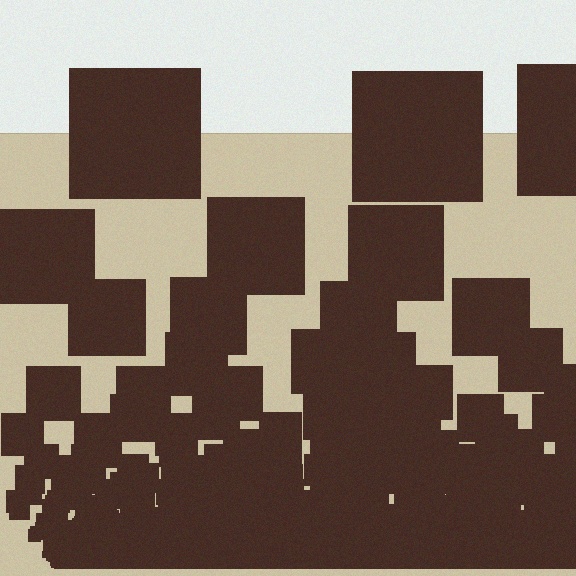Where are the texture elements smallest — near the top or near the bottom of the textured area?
Near the bottom.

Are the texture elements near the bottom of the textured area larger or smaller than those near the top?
Smaller. The gradient is inverted — elements near the bottom are smaller and denser.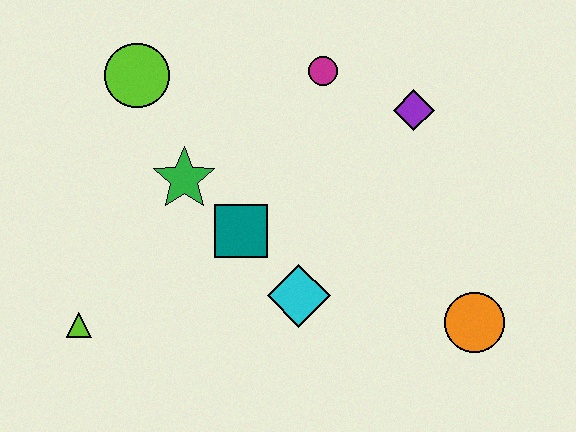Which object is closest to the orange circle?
The cyan diamond is closest to the orange circle.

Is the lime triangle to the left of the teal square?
Yes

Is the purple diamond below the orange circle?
No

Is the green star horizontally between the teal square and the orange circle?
No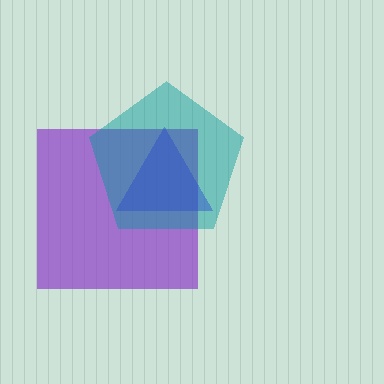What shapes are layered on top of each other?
The layered shapes are: a purple square, a teal pentagon, a blue triangle.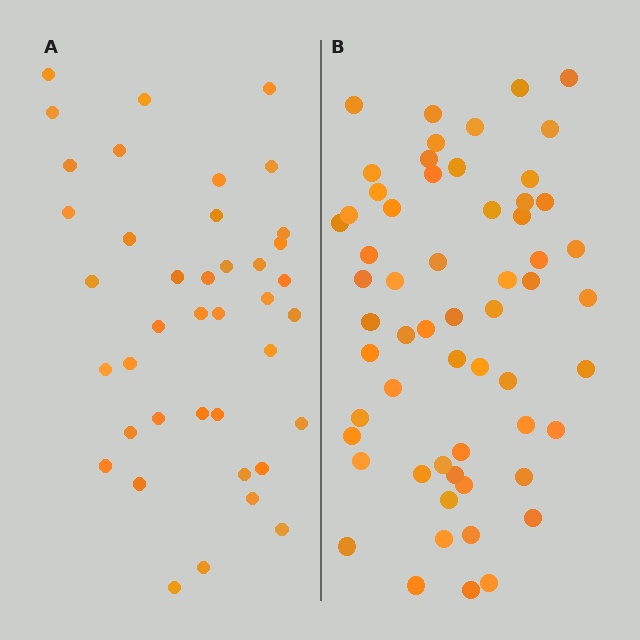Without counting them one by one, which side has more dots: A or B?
Region B (the right region) has more dots.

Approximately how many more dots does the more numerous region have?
Region B has approximately 20 more dots than region A.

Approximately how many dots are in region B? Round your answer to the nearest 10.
About 60 dots. (The exact count is 59, which rounds to 60.)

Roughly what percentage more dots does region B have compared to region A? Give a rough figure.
About 50% more.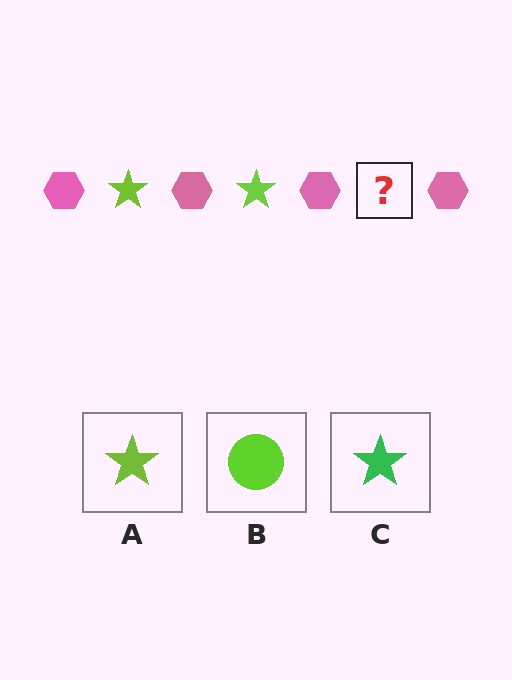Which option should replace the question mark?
Option A.